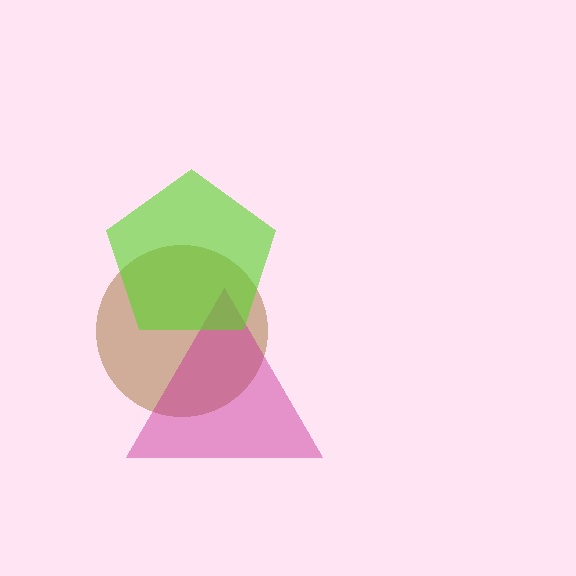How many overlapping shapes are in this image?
There are 3 overlapping shapes in the image.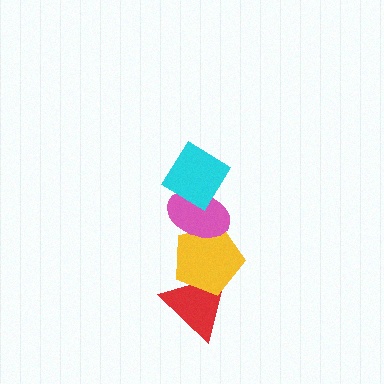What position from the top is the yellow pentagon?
The yellow pentagon is 3rd from the top.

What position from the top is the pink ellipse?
The pink ellipse is 2nd from the top.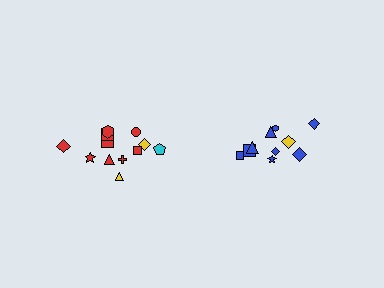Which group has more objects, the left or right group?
The left group.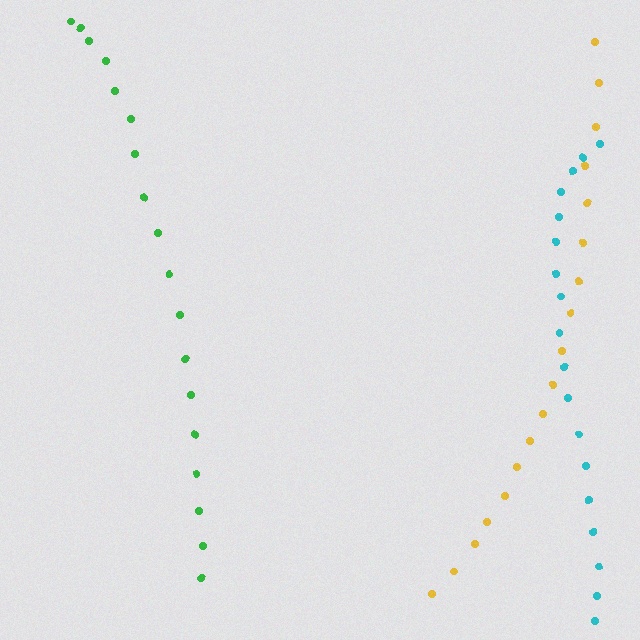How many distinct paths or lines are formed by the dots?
There are 3 distinct paths.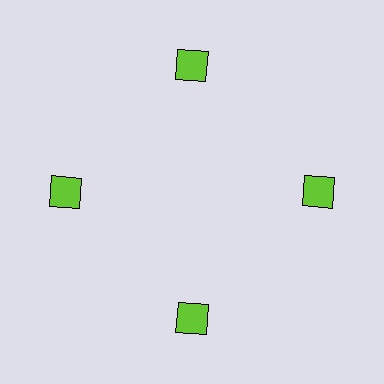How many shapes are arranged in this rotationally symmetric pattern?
There are 4 shapes, arranged in 4 groups of 1.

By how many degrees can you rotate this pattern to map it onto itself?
The pattern maps onto itself every 90 degrees of rotation.